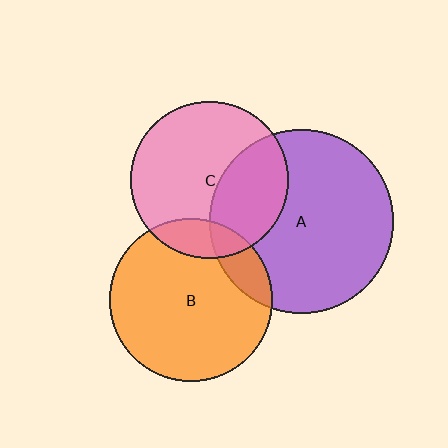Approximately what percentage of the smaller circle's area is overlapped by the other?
Approximately 35%.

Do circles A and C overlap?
Yes.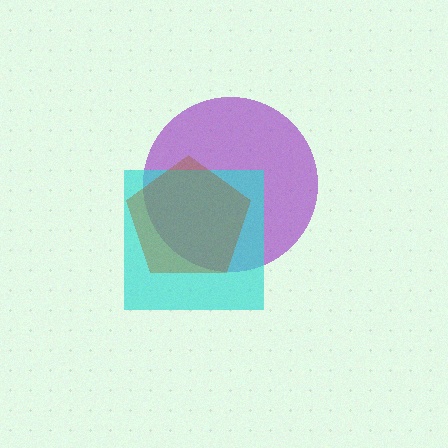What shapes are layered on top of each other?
The layered shapes are: a purple circle, a cyan square, a brown pentagon.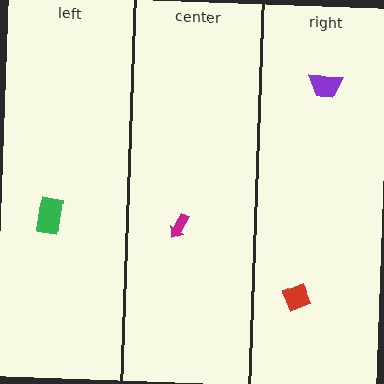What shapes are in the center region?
The magenta arrow.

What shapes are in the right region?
The red diamond, the purple trapezoid.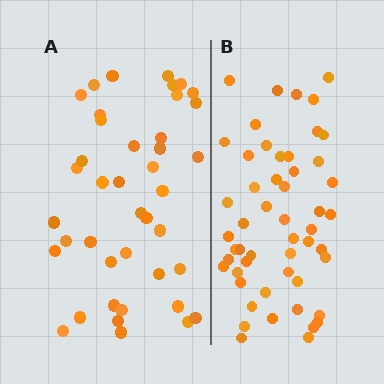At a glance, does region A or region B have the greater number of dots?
Region B (the right region) has more dots.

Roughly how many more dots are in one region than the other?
Region B has roughly 12 or so more dots than region A.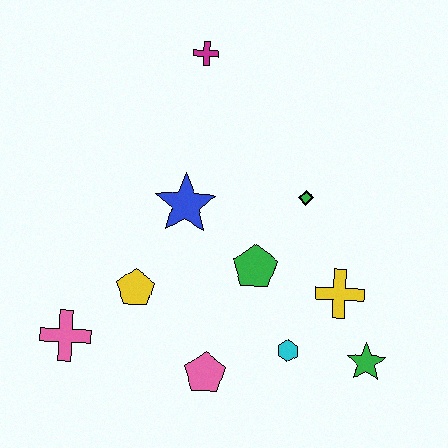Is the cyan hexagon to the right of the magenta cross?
Yes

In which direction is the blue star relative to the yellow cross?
The blue star is to the left of the yellow cross.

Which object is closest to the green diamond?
The green pentagon is closest to the green diamond.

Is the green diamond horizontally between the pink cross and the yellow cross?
Yes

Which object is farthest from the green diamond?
The pink cross is farthest from the green diamond.